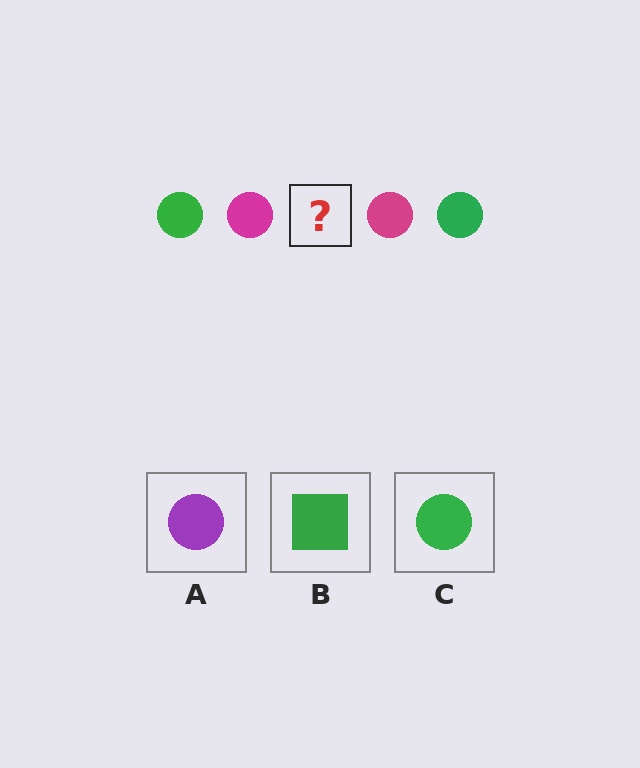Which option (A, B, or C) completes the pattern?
C.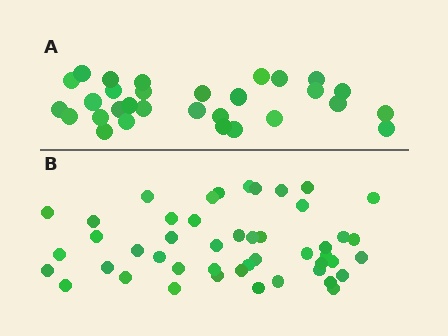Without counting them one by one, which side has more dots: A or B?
Region B (the bottom region) has more dots.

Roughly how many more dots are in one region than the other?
Region B has approximately 15 more dots than region A.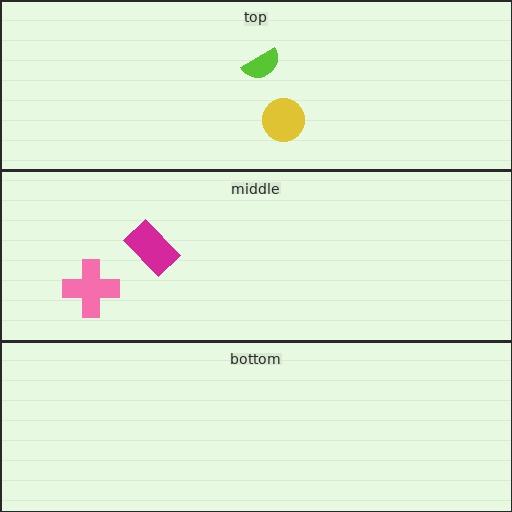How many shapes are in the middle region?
2.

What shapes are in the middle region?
The pink cross, the magenta rectangle.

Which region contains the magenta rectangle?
The middle region.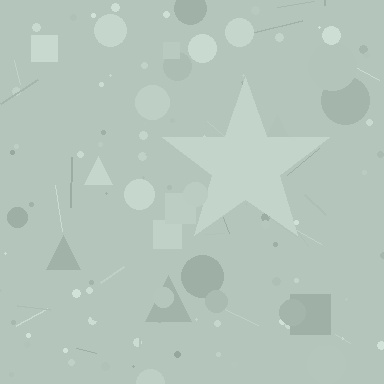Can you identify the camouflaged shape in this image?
The camouflaged shape is a star.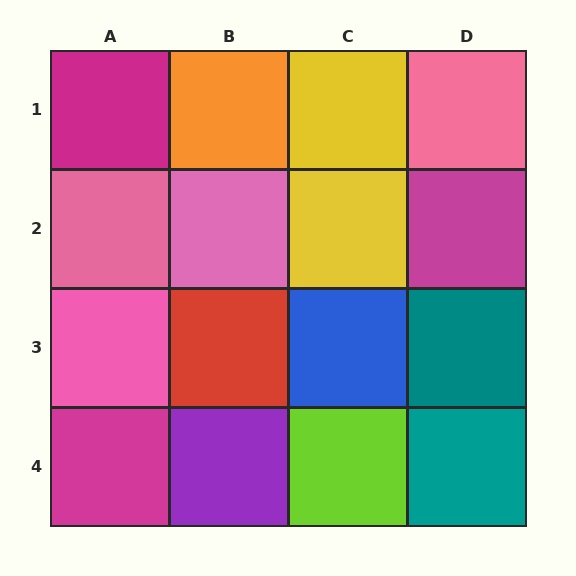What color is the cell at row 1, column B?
Orange.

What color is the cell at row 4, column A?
Magenta.